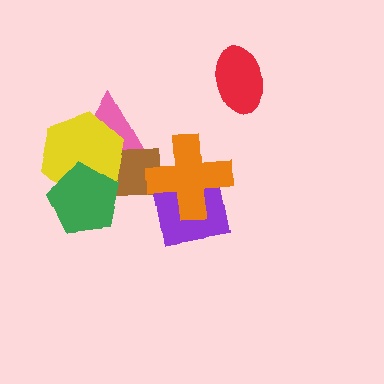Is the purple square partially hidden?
Yes, it is partially covered by another shape.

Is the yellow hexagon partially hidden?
Yes, it is partially covered by another shape.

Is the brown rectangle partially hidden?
Yes, it is partially covered by another shape.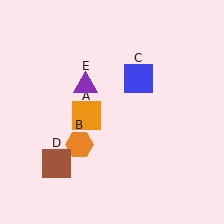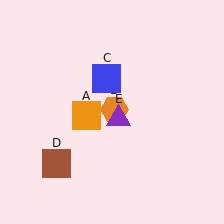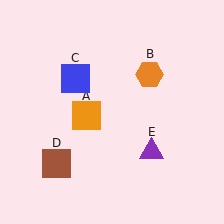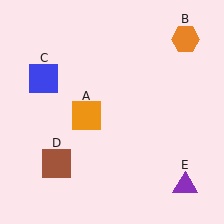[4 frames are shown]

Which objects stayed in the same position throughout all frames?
Orange square (object A) and brown square (object D) remained stationary.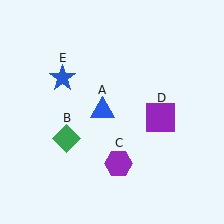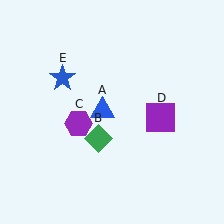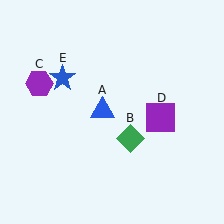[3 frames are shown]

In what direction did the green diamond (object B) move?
The green diamond (object B) moved right.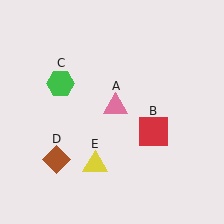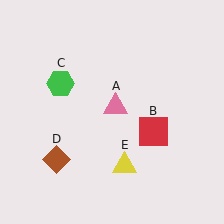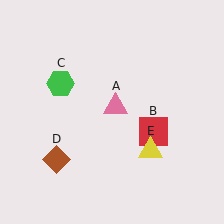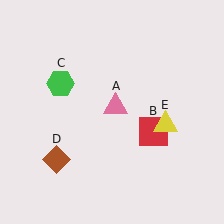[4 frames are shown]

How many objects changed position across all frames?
1 object changed position: yellow triangle (object E).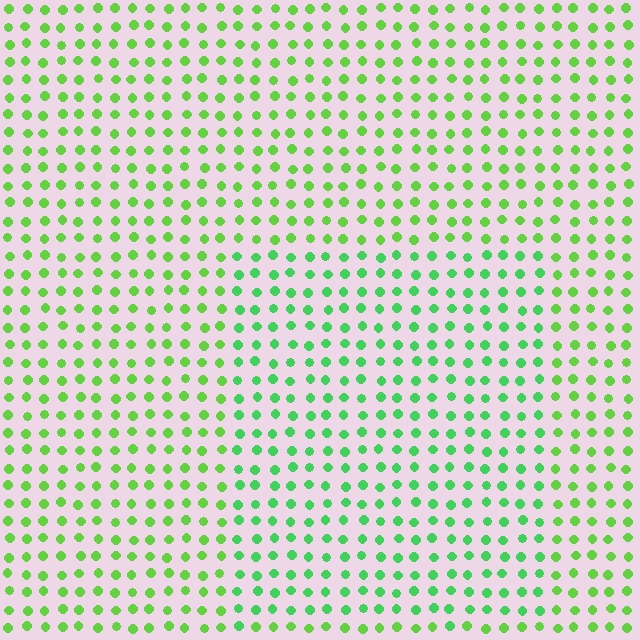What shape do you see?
I see a rectangle.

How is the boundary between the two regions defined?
The boundary is defined purely by a slight shift in hue (about 25 degrees). Spacing, size, and orientation are identical on both sides.